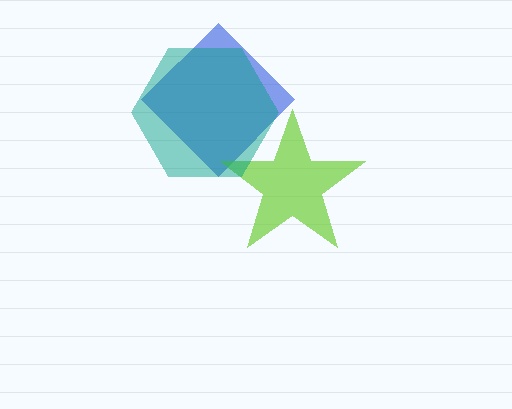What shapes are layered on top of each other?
The layered shapes are: a blue diamond, a lime star, a teal hexagon.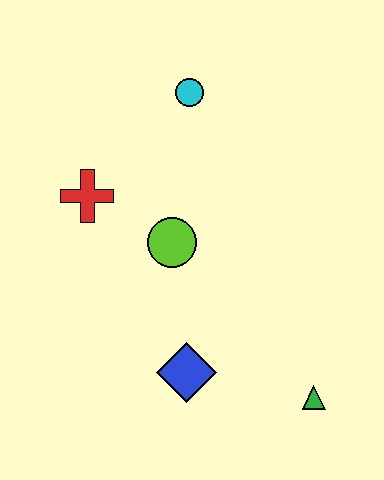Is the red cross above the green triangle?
Yes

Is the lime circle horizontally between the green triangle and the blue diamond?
No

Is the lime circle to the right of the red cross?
Yes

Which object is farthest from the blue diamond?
The cyan circle is farthest from the blue diamond.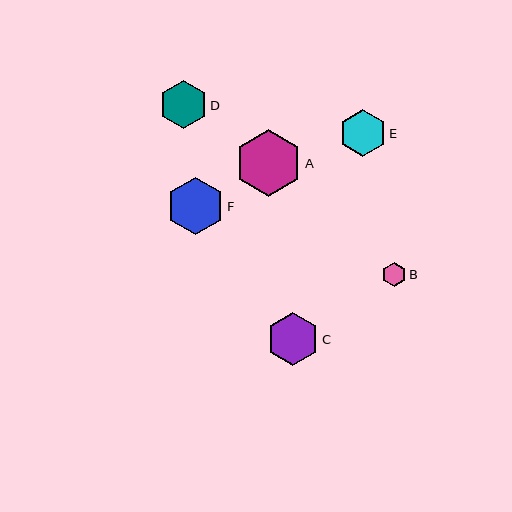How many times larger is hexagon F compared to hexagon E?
Hexagon F is approximately 1.2 times the size of hexagon E.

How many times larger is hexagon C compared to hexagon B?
Hexagon C is approximately 2.2 times the size of hexagon B.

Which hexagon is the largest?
Hexagon A is the largest with a size of approximately 67 pixels.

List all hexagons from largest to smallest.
From largest to smallest: A, F, C, D, E, B.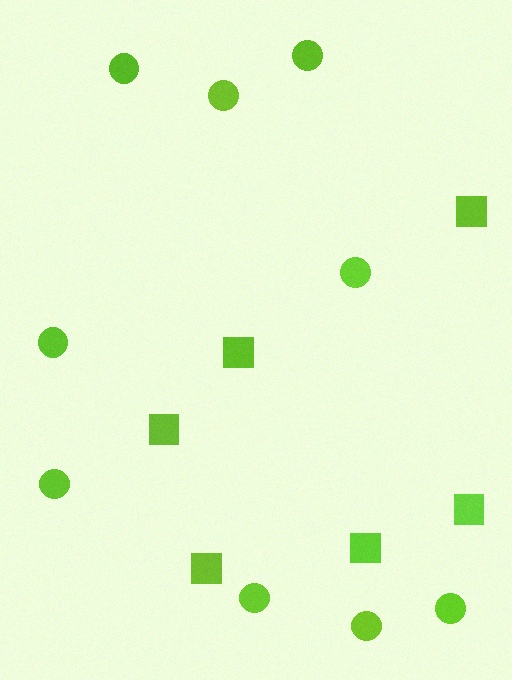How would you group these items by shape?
There are 2 groups: one group of squares (6) and one group of circles (9).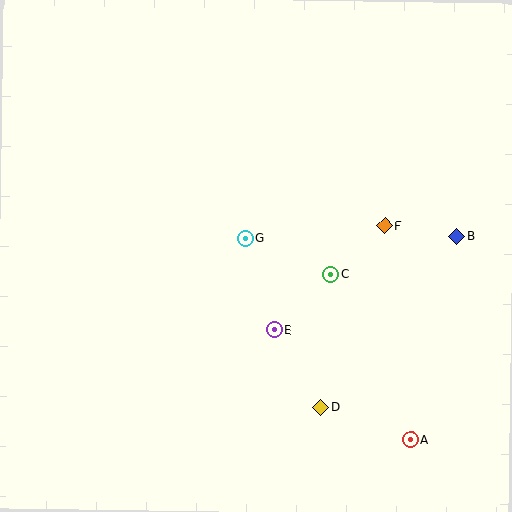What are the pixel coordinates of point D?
Point D is at (321, 407).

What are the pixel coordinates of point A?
Point A is at (410, 440).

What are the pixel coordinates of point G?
Point G is at (245, 238).